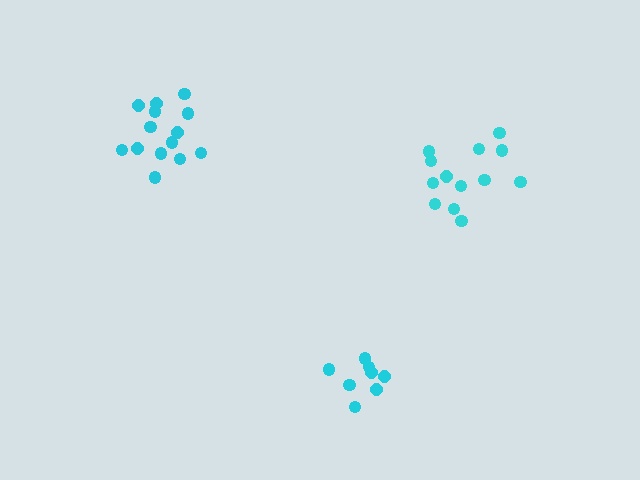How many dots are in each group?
Group 1: 14 dots, Group 2: 13 dots, Group 3: 8 dots (35 total).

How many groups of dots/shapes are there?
There are 3 groups.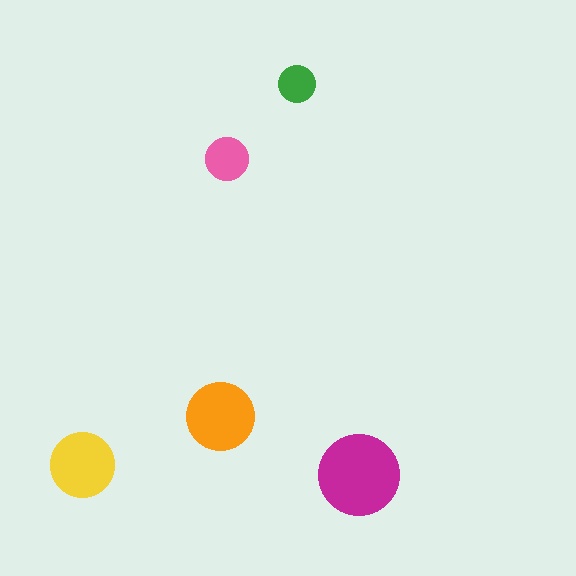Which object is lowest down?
The magenta circle is bottommost.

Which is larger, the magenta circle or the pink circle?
The magenta one.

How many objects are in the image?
There are 5 objects in the image.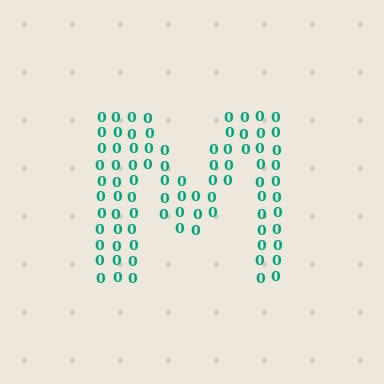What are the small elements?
The small elements are digit 0's.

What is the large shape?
The large shape is the letter M.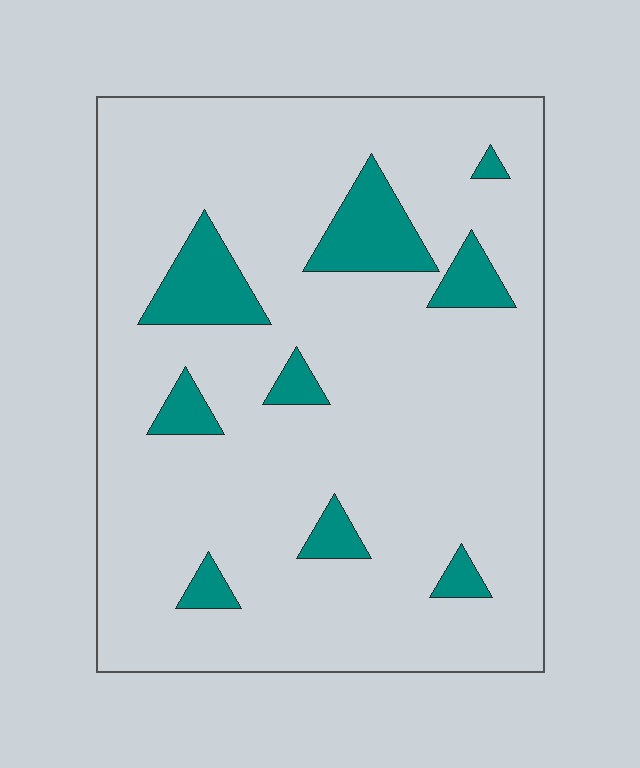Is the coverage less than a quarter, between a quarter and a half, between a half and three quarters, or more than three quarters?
Less than a quarter.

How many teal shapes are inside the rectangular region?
9.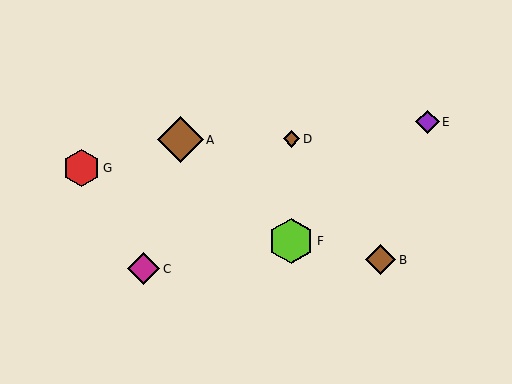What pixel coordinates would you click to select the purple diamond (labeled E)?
Click at (428, 122) to select the purple diamond E.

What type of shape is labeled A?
Shape A is a brown diamond.